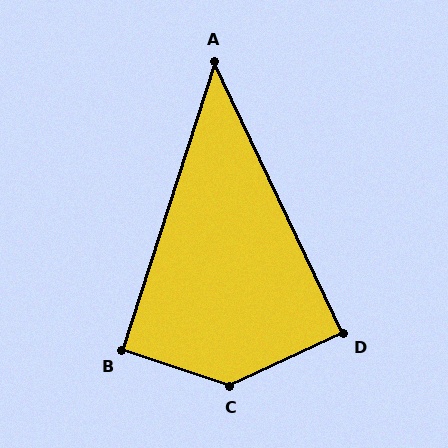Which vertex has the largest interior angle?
C, at approximately 137 degrees.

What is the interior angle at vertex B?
Approximately 91 degrees (approximately right).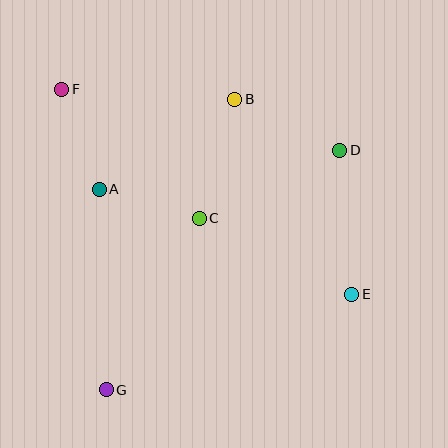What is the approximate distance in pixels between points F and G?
The distance between F and G is approximately 304 pixels.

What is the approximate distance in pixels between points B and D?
The distance between B and D is approximately 117 pixels.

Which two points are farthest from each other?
Points E and F are farthest from each other.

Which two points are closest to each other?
Points A and C are closest to each other.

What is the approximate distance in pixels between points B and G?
The distance between B and G is approximately 318 pixels.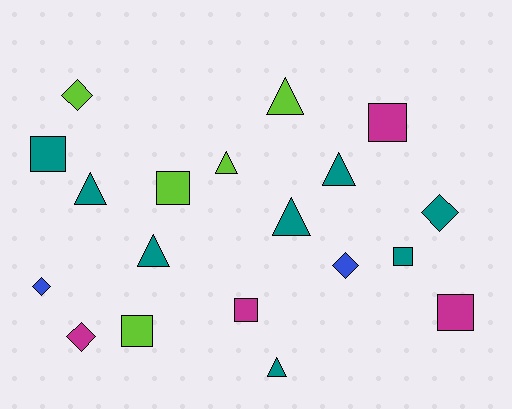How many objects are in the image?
There are 19 objects.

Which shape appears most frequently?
Square, with 7 objects.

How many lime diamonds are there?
There is 1 lime diamond.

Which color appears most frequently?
Teal, with 8 objects.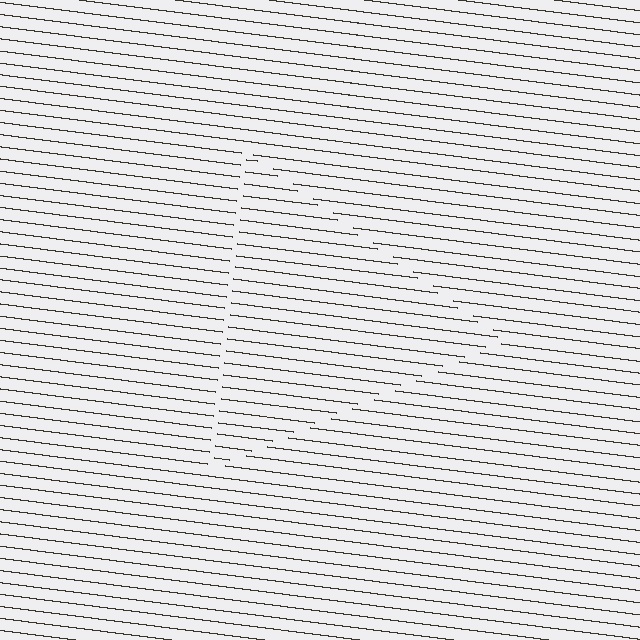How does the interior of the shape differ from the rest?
The interior of the shape contains the same grating, shifted by half a period — the contour is defined by the phase discontinuity where line-ends from the inner and outer gratings abut.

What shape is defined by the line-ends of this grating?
An illusory triangle. The interior of the shape contains the same grating, shifted by half a period — the contour is defined by the phase discontinuity where line-ends from the inner and outer gratings abut.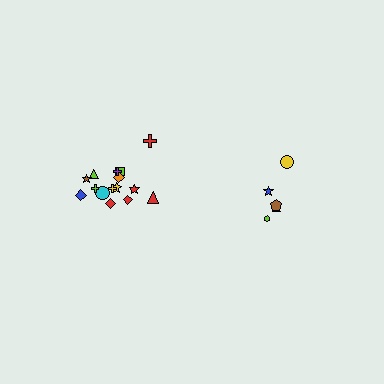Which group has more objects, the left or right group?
The left group.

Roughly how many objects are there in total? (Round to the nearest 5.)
Roughly 20 objects in total.